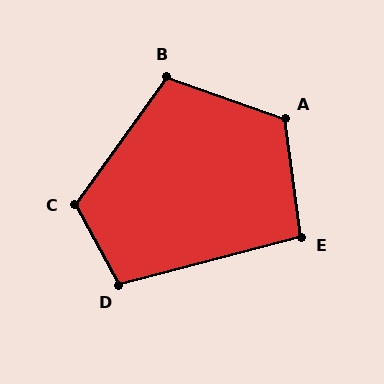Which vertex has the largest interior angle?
A, at approximately 117 degrees.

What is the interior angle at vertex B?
Approximately 106 degrees (obtuse).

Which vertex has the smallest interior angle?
E, at approximately 97 degrees.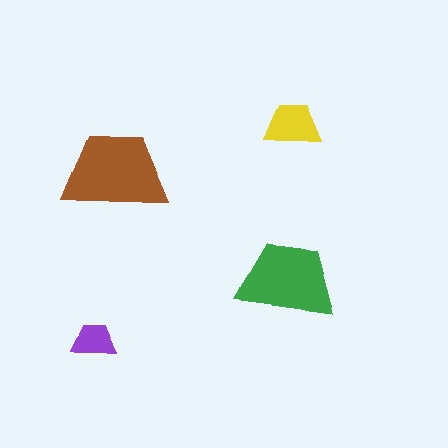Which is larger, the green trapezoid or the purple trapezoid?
The green one.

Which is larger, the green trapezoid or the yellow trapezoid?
The green one.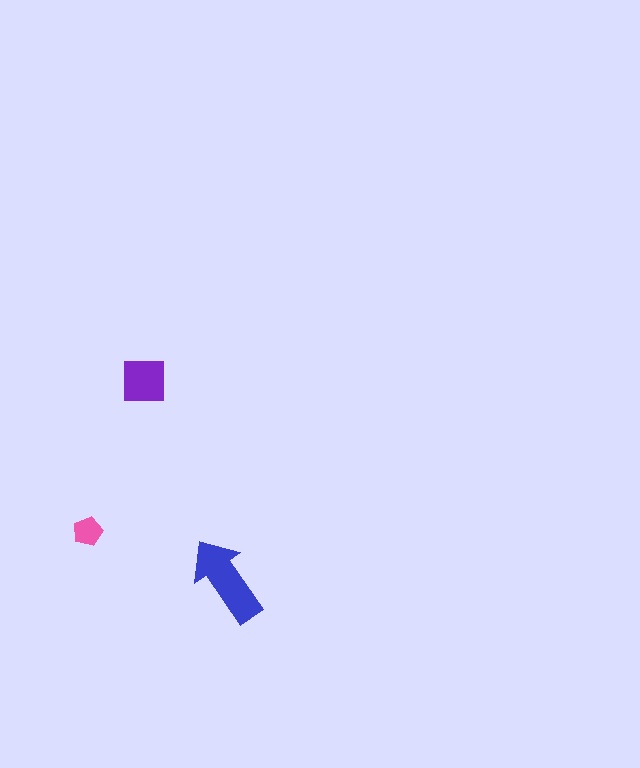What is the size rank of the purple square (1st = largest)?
2nd.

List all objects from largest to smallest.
The blue arrow, the purple square, the pink pentagon.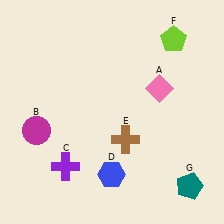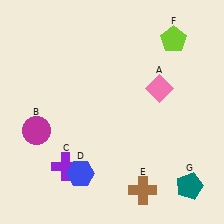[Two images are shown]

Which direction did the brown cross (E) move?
The brown cross (E) moved down.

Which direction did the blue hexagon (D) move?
The blue hexagon (D) moved left.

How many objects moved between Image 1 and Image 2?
2 objects moved between the two images.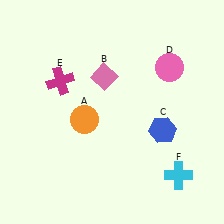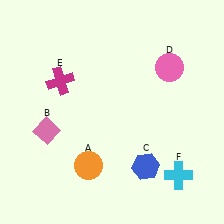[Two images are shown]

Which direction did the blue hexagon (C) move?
The blue hexagon (C) moved down.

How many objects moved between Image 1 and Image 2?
3 objects moved between the two images.